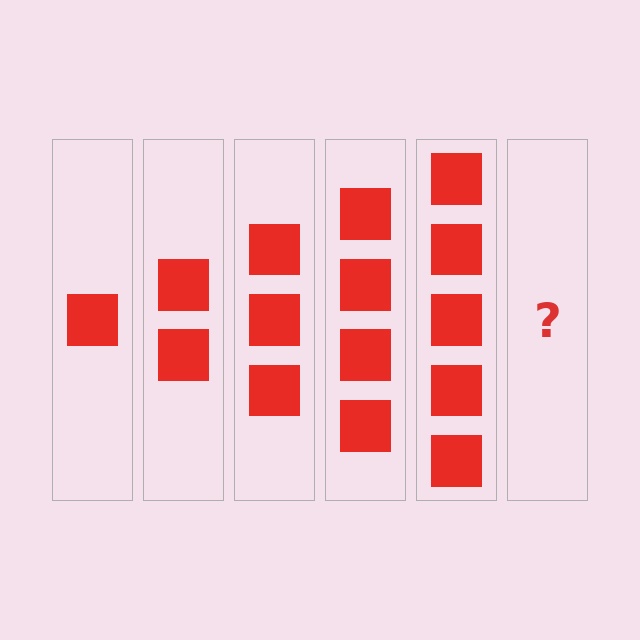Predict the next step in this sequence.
The next step is 6 squares.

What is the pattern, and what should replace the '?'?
The pattern is that each step adds one more square. The '?' should be 6 squares.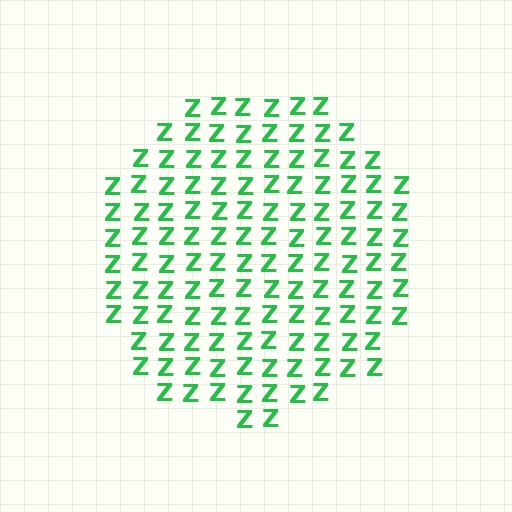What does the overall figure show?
The overall figure shows a circle.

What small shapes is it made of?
It is made of small letter Z's.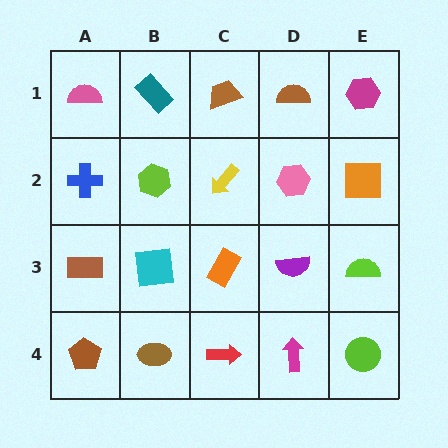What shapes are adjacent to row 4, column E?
A lime semicircle (row 3, column E), a magenta arrow (row 4, column D).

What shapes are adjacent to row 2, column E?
A magenta hexagon (row 1, column E), a lime semicircle (row 3, column E), a pink hexagon (row 2, column D).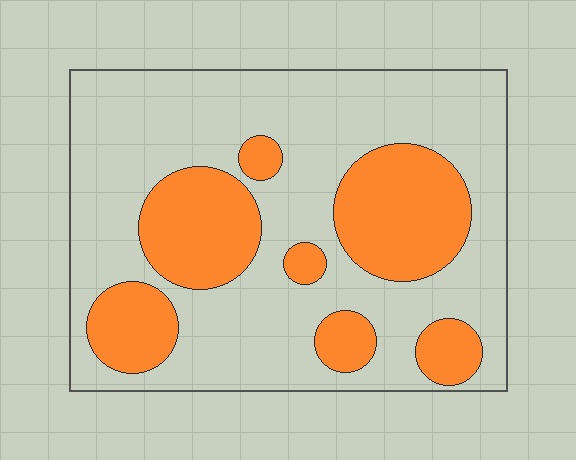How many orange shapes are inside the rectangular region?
7.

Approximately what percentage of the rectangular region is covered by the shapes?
Approximately 30%.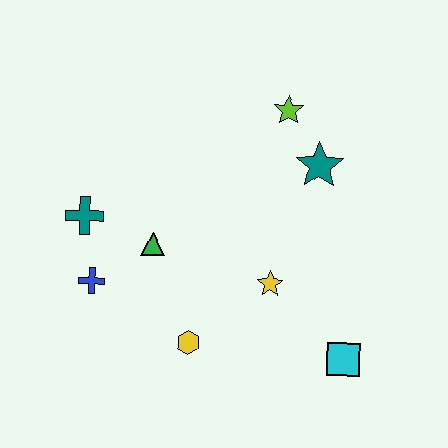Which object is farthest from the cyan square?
The teal cross is farthest from the cyan square.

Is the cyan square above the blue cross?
No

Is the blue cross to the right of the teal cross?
Yes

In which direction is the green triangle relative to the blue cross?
The green triangle is to the right of the blue cross.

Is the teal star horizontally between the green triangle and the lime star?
No